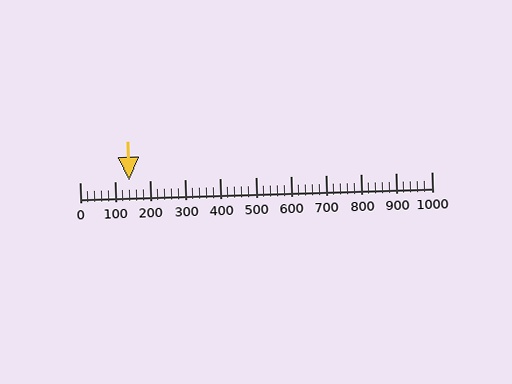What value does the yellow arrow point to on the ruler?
The yellow arrow points to approximately 140.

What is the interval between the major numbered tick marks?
The major tick marks are spaced 100 units apart.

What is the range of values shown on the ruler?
The ruler shows values from 0 to 1000.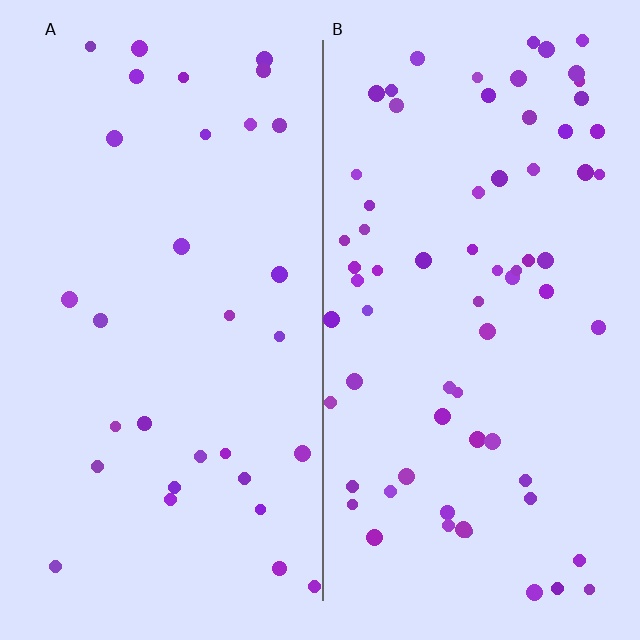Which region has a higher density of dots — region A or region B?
B (the right).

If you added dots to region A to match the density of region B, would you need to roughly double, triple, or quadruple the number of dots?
Approximately double.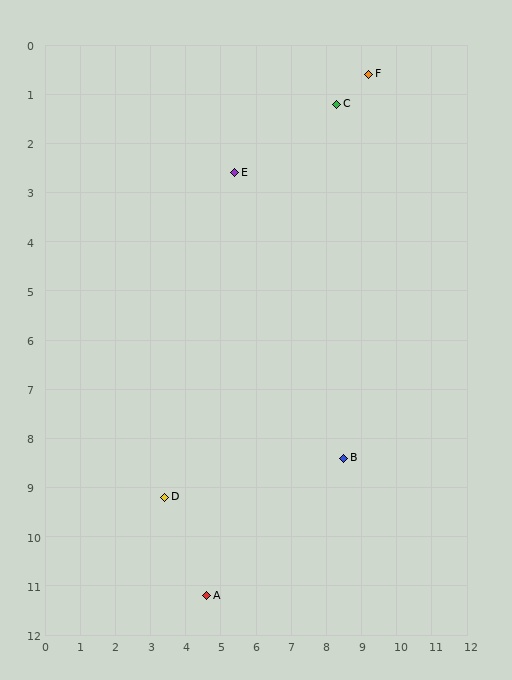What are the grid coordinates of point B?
Point B is at approximately (8.5, 8.4).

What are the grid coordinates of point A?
Point A is at approximately (4.6, 11.2).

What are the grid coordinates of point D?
Point D is at approximately (3.4, 9.2).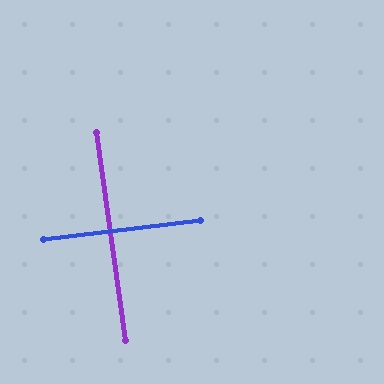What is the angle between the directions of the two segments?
Approximately 89 degrees.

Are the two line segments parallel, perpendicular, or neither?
Perpendicular — they meet at approximately 89°.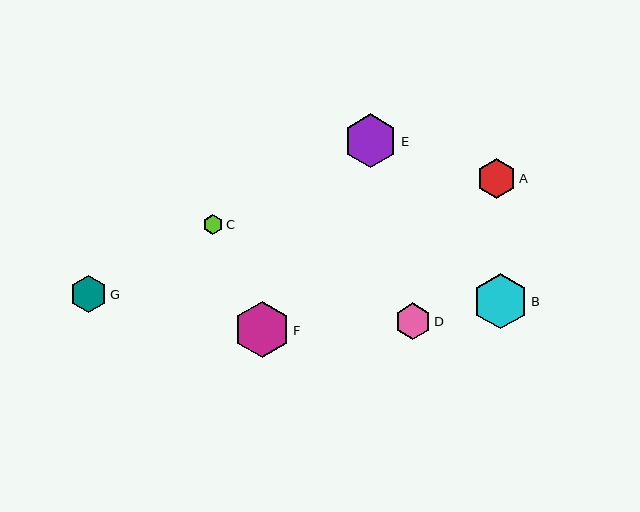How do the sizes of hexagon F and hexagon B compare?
Hexagon F and hexagon B are approximately the same size.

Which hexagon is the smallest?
Hexagon C is the smallest with a size of approximately 20 pixels.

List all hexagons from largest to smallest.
From largest to smallest: F, B, E, A, G, D, C.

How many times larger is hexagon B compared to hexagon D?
Hexagon B is approximately 1.5 times the size of hexagon D.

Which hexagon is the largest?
Hexagon F is the largest with a size of approximately 56 pixels.